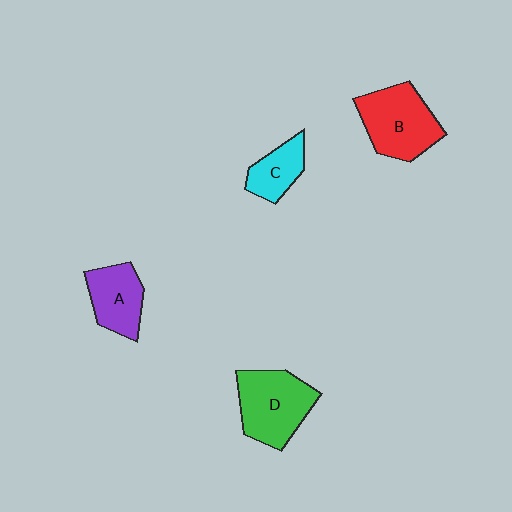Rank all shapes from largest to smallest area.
From largest to smallest: B (red), D (green), A (purple), C (cyan).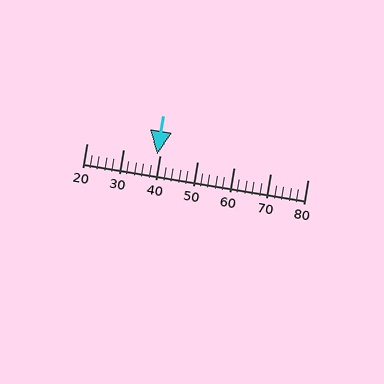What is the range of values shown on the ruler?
The ruler shows values from 20 to 80.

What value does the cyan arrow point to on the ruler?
The cyan arrow points to approximately 39.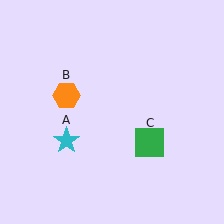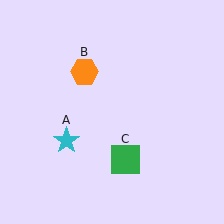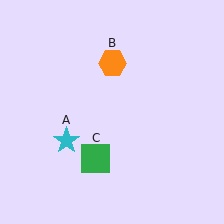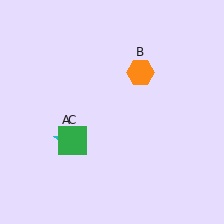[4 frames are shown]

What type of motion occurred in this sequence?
The orange hexagon (object B), green square (object C) rotated clockwise around the center of the scene.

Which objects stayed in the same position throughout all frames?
Cyan star (object A) remained stationary.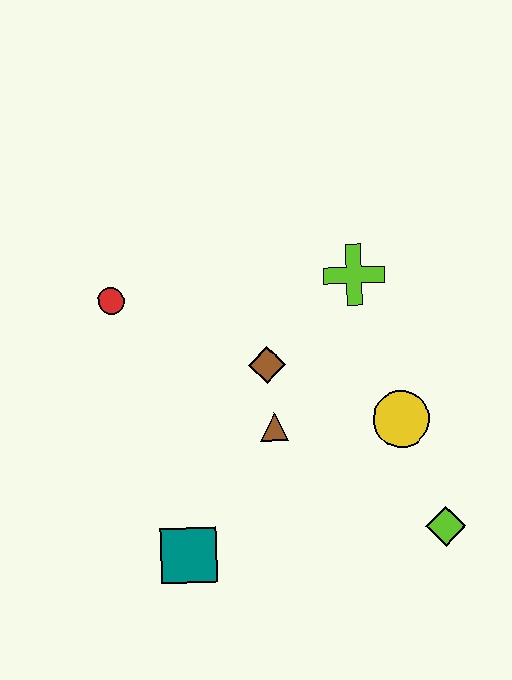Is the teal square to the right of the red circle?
Yes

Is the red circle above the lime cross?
No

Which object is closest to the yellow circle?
The lime diamond is closest to the yellow circle.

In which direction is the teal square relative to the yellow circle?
The teal square is to the left of the yellow circle.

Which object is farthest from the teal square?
The lime cross is farthest from the teal square.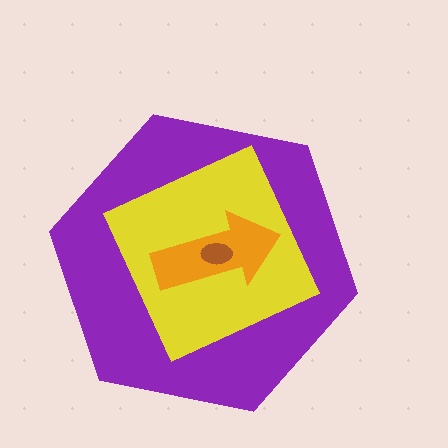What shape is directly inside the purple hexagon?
The yellow square.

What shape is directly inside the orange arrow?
The brown ellipse.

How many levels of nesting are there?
4.